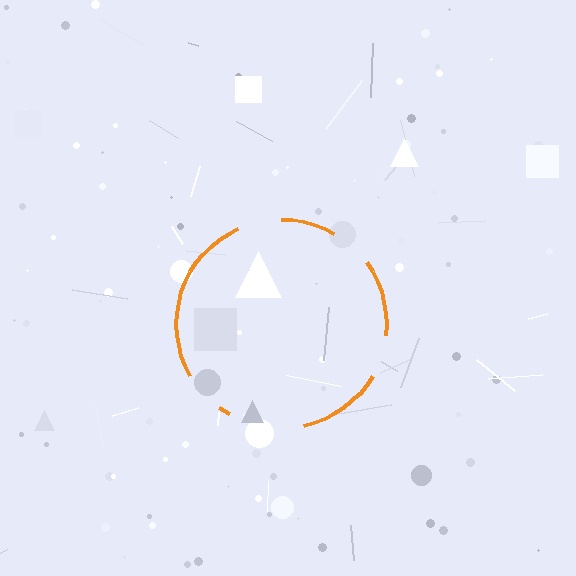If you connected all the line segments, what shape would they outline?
They would outline a circle.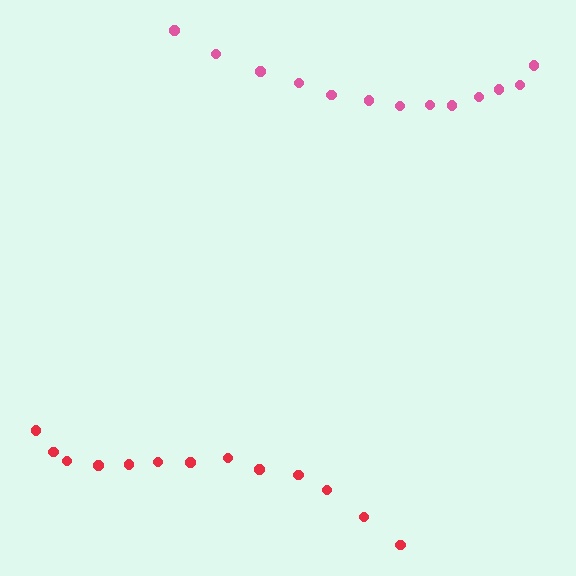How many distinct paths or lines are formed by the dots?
There are 2 distinct paths.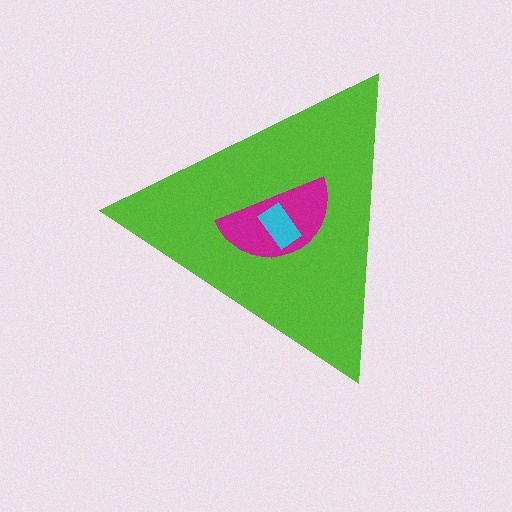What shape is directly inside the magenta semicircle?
The cyan rectangle.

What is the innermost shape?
The cyan rectangle.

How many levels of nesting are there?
3.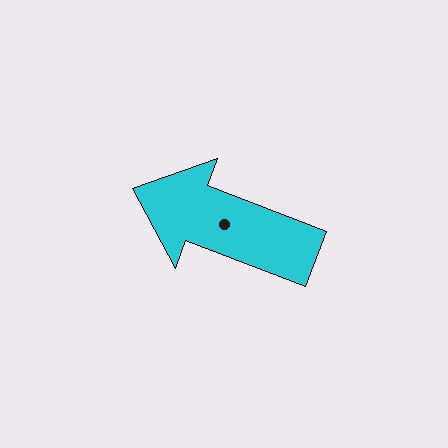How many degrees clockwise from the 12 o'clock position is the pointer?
Approximately 291 degrees.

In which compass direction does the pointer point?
West.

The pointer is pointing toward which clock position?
Roughly 10 o'clock.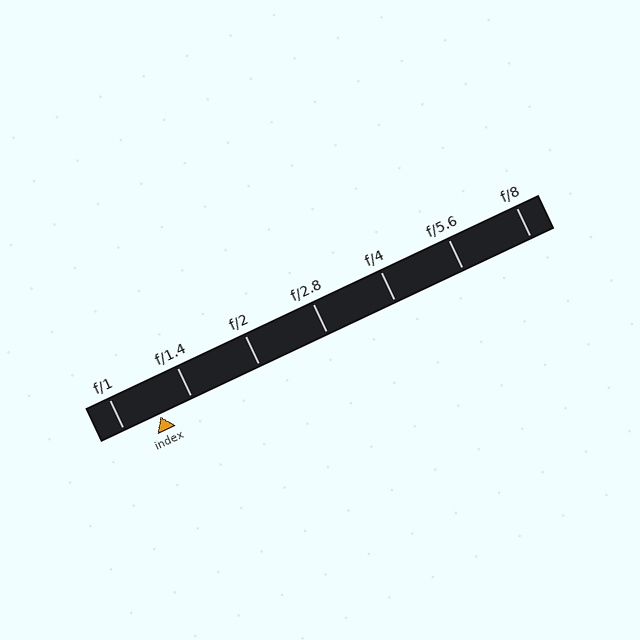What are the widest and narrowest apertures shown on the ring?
The widest aperture shown is f/1 and the narrowest is f/8.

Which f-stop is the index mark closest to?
The index mark is closest to f/1.4.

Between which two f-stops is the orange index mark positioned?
The index mark is between f/1 and f/1.4.